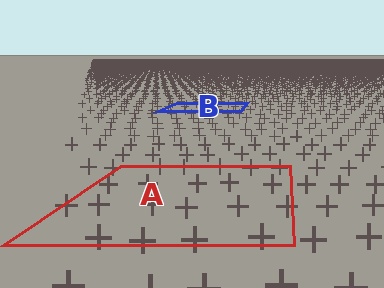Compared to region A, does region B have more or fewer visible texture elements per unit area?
Region B has more texture elements per unit area — they are packed more densely because it is farther away.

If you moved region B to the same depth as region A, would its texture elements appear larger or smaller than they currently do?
They would appear larger. At a closer depth, the same texture elements are projected at a bigger on-screen size.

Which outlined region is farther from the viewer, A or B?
Region B is farther from the viewer — the texture elements inside it appear smaller and more densely packed.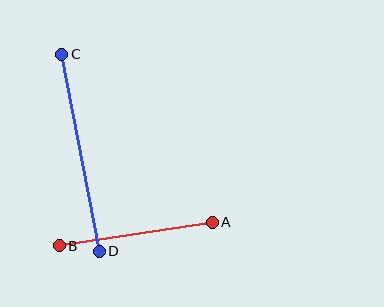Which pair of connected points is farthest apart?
Points C and D are farthest apart.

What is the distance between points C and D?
The distance is approximately 200 pixels.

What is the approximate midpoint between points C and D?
The midpoint is at approximately (80, 153) pixels.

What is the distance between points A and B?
The distance is approximately 155 pixels.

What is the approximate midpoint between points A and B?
The midpoint is at approximately (136, 234) pixels.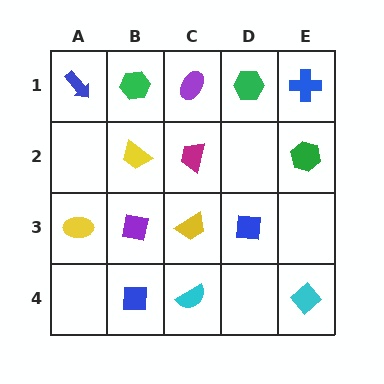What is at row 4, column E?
A cyan diamond.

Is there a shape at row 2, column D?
No, that cell is empty.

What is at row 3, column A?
A yellow ellipse.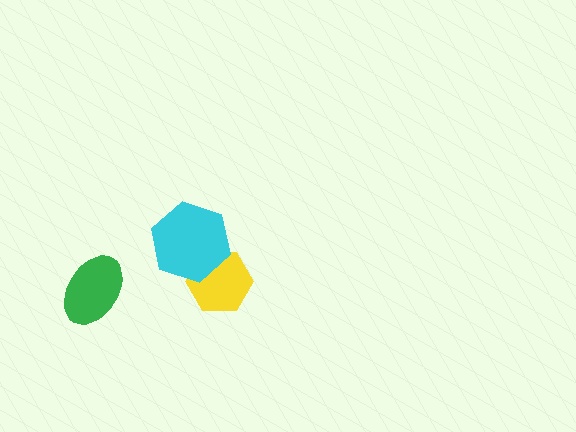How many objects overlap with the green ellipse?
0 objects overlap with the green ellipse.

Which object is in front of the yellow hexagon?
The cyan hexagon is in front of the yellow hexagon.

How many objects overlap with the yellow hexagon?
1 object overlaps with the yellow hexagon.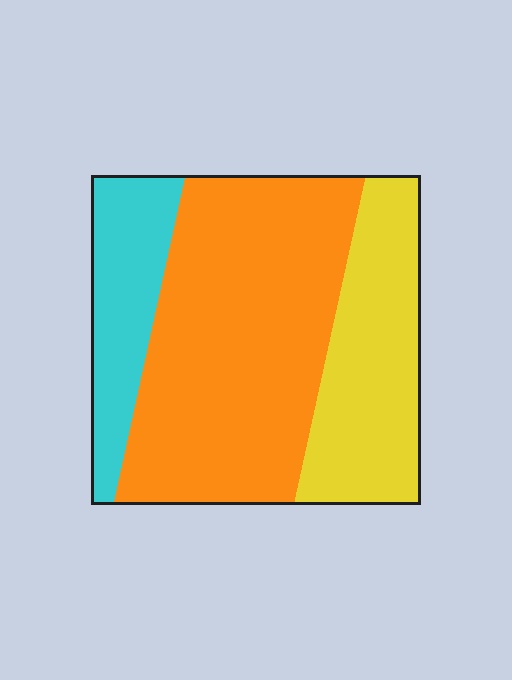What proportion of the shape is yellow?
Yellow covers roughly 30% of the shape.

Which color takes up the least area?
Cyan, at roughly 20%.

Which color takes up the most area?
Orange, at roughly 55%.